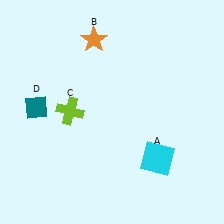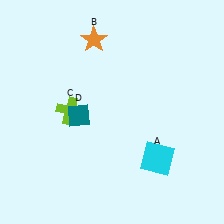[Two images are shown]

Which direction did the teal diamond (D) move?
The teal diamond (D) moved right.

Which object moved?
The teal diamond (D) moved right.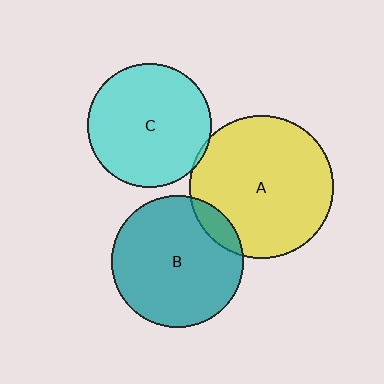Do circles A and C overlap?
Yes.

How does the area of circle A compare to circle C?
Approximately 1.3 times.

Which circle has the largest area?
Circle A (yellow).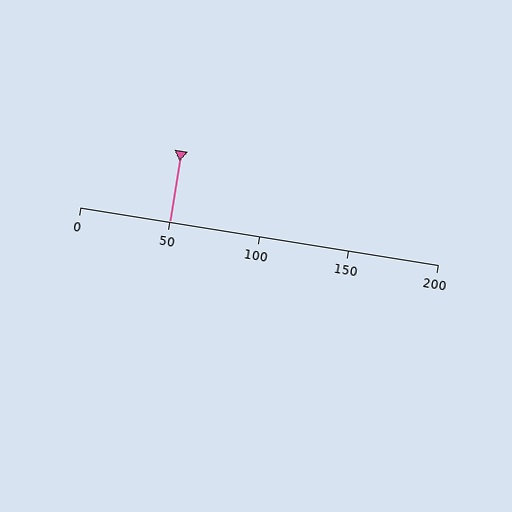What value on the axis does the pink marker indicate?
The marker indicates approximately 50.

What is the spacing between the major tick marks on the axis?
The major ticks are spaced 50 apart.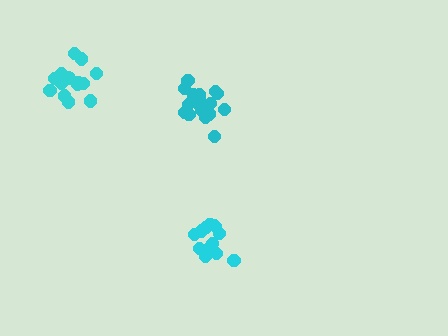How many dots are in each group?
Group 1: 13 dots, Group 2: 19 dots, Group 3: 14 dots (46 total).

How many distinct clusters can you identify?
There are 3 distinct clusters.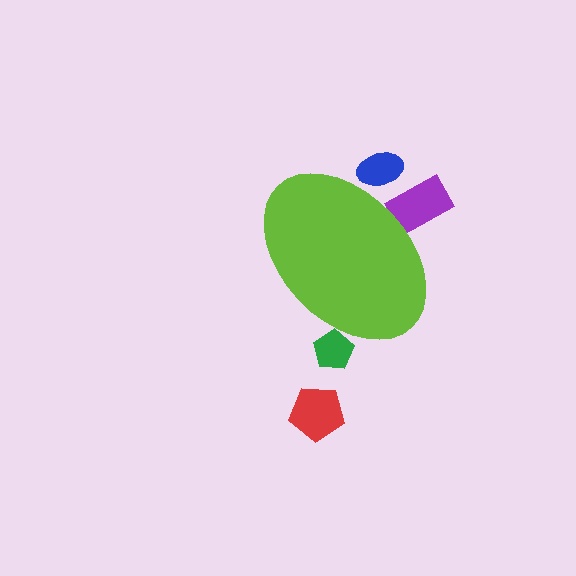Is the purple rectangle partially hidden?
Yes, the purple rectangle is partially hidden behind the lime ellipse.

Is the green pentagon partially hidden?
Yes, the green pentagon is partially hidden behind the lime ellipse.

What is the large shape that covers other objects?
A lime ellipse.